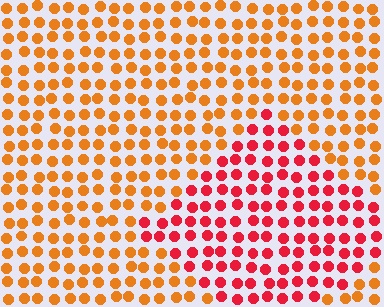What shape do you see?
I see a diamond.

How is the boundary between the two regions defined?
The boundary is defined purely by a slight shift in hue (about 39 degrees). Spacing, size, and orientation are identical on both sides.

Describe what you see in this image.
The image is filled with small orange elements in a uniform arrangement. A diamond-shaped region is visible where the elements are tinted to a slightly different hue, forming a subtle color boundary.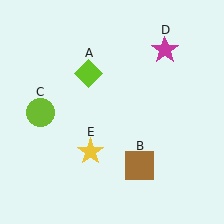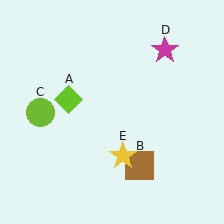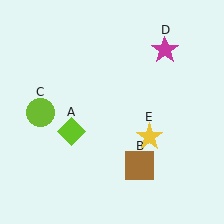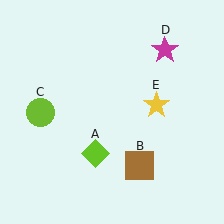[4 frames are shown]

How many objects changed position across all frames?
2 objects changed position: lime diamond (object A), yellow star (object E).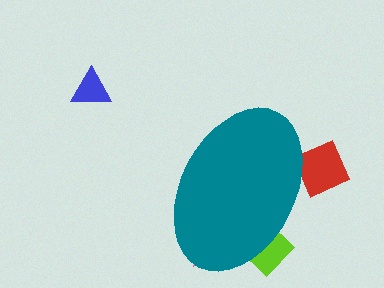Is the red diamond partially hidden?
Yes, the red diamond is partially hidden behind the teal ellipse.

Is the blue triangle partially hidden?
No, the blue triangle is fully visible.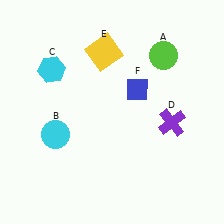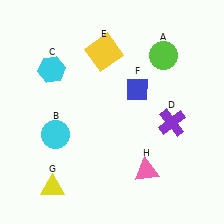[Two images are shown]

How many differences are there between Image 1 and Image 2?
There are 2 differences between the two images.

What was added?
A yellow triangle (G), a pink triangle (H) were added in Image 2.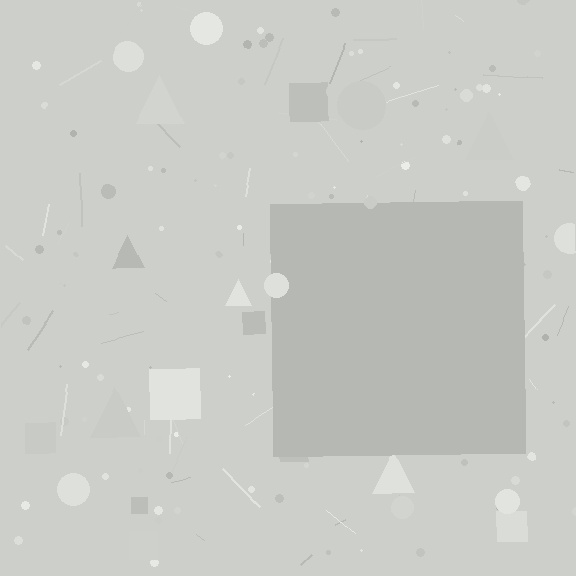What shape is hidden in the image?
A square is hidden in the image.